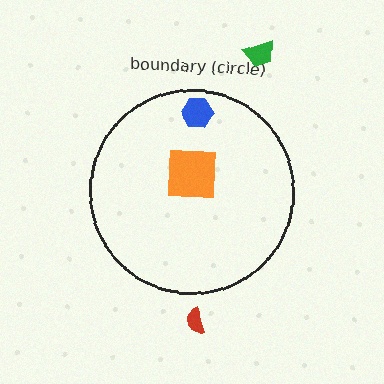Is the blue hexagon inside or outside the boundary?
Inside.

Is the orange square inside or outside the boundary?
Inside.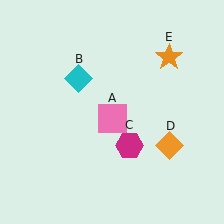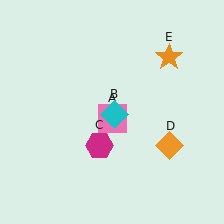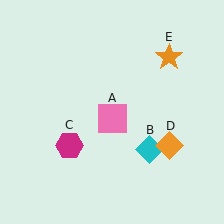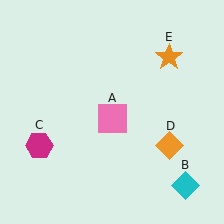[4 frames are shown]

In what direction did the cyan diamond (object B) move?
The cyan diamond (object B) moved down and to the right.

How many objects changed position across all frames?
2 objects changed position: cyan diamond (object B), magenta hexagon (object C).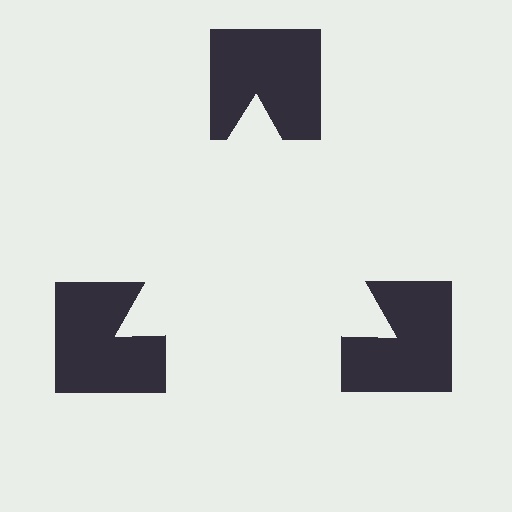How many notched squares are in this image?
There are 3 — one at each vertex of the illusory triangle.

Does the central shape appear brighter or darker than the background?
It typically appears slightly brighter than the background, even though no actual brightness change is drawn.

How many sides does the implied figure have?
3 sides.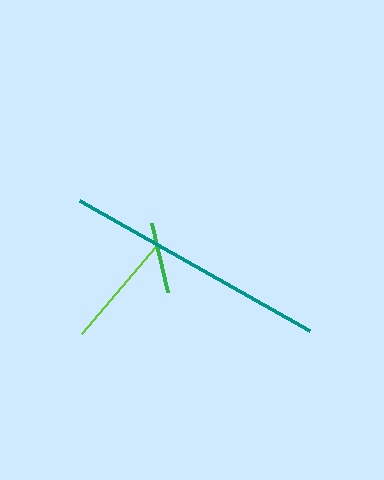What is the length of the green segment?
The green segment is approximately 71 pixels long.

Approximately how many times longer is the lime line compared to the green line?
The lime line is approximately 1.6 times the length of the green line.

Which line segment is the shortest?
The green line is the shortest at approximately 71 pixels.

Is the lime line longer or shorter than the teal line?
The teal line is longer than the lime line.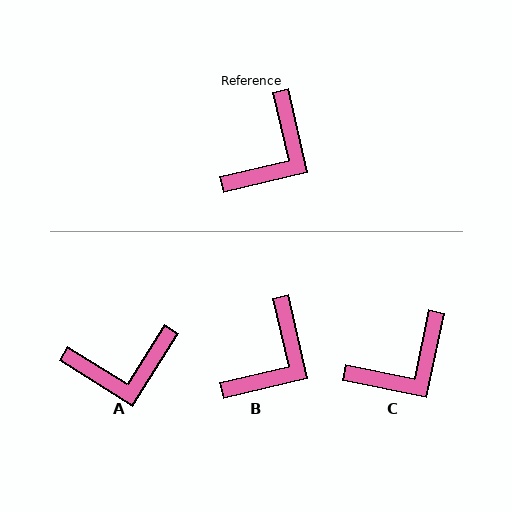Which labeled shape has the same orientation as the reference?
B.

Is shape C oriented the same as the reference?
No, it is off by about 25 degrees.